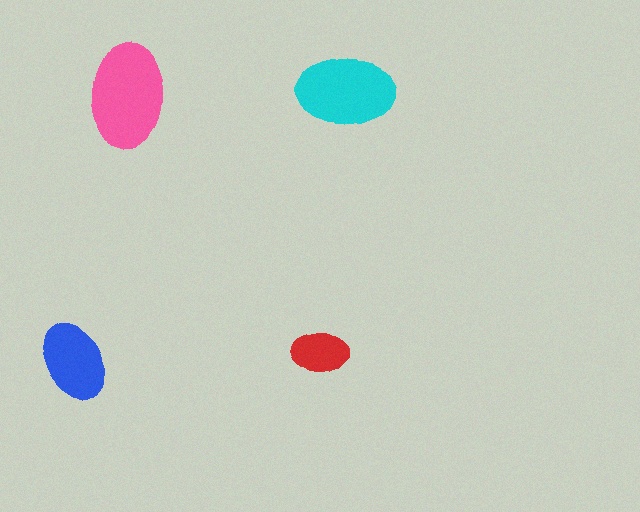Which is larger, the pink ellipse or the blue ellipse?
The pink one.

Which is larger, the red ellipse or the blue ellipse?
The blue one.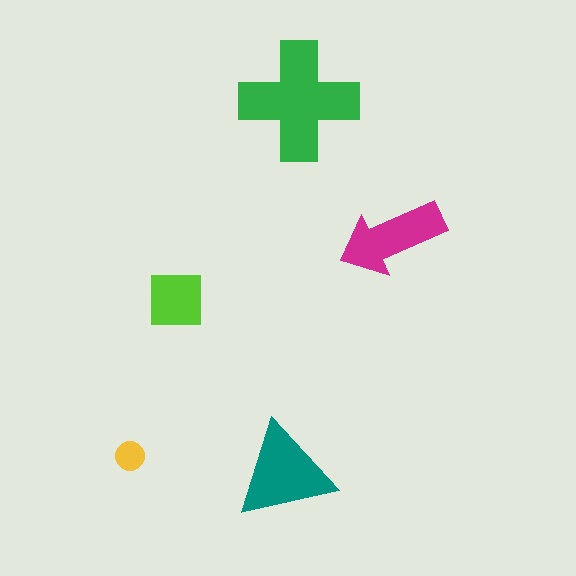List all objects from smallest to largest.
The yellow circle, the lime square, the magenta arrow, the teal triangle, the green cross.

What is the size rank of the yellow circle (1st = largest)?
5th.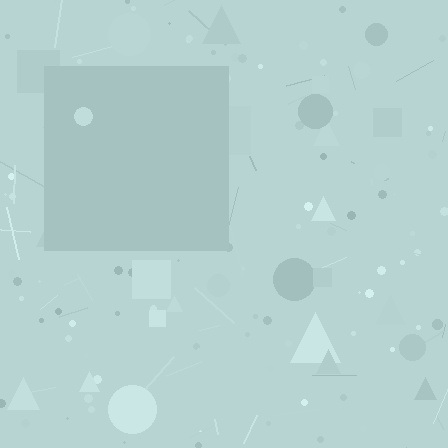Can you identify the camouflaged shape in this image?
The camouflaged shape is a square.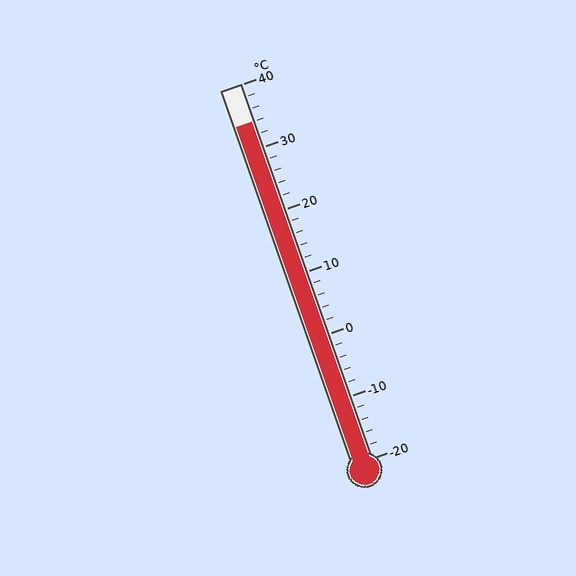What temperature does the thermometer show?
The thermometer shows approximately 34°C.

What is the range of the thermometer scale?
The thermometer scale ranges from -20°C to 40°C.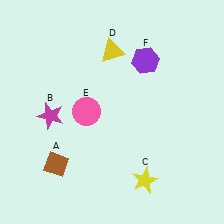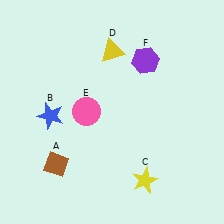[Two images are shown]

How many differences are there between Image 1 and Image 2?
There is 1 difference between the two images.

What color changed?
The star (B) changed from magenta in Image 1 to blue in Image 2.